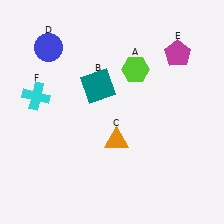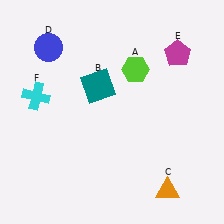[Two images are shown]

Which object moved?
The orange triangle (C) moved right.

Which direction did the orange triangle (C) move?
The orange triangle (C) moved right.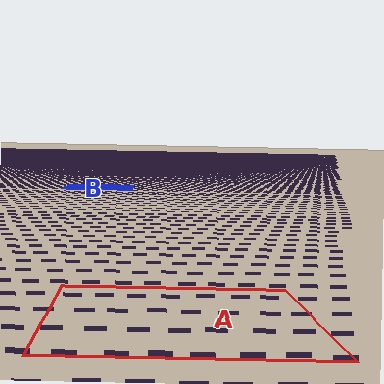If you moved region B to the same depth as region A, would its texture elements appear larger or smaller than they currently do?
They would appear larger. At a closer depth, the same texture elements are projected at a bigger on-screen size.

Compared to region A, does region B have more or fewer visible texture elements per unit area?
Region B has more texture elements per unit area — they are packed more densely because it is farther away.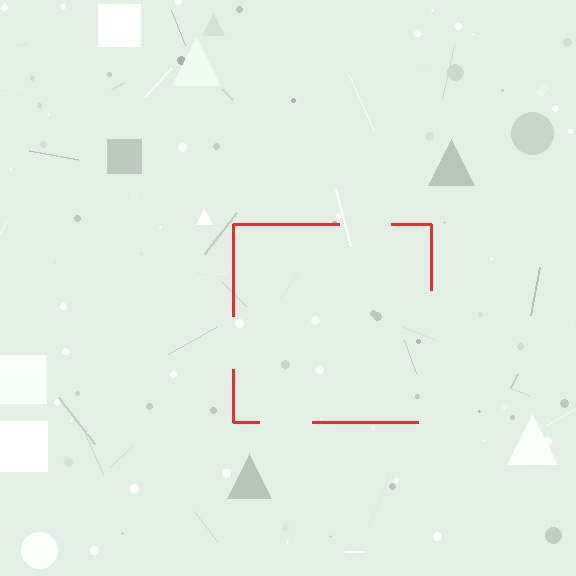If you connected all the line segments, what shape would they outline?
They would outline a square.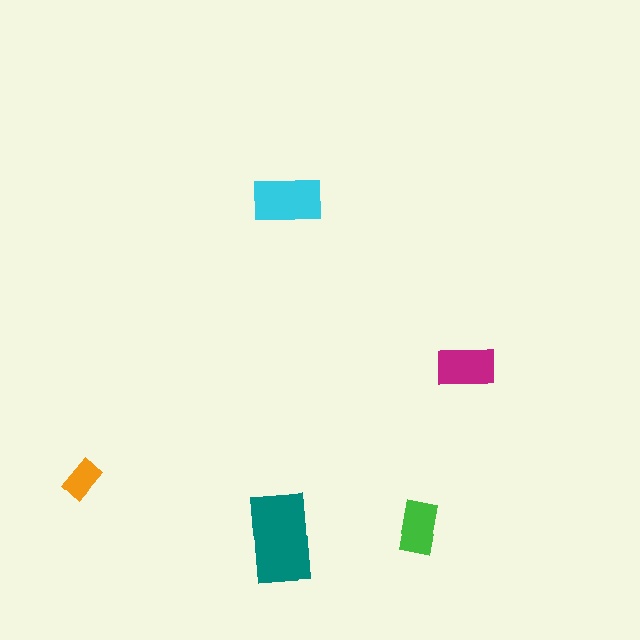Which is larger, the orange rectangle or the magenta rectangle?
The magenta one.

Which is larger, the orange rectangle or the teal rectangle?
The teal one.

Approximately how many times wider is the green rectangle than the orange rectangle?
About 1.5 times wider.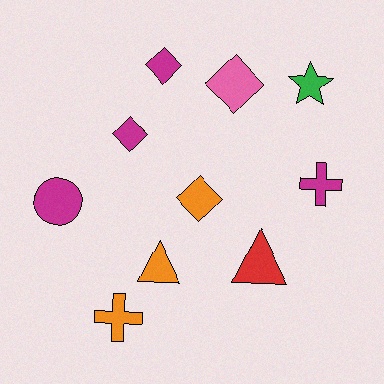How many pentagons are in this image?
There are no pentagons.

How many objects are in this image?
There are 10 objects.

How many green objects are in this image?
There is 1 green object.